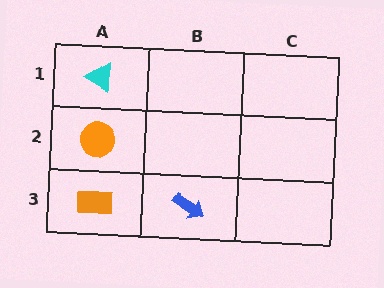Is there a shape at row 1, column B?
No, that cell is empty.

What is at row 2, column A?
An orange circle.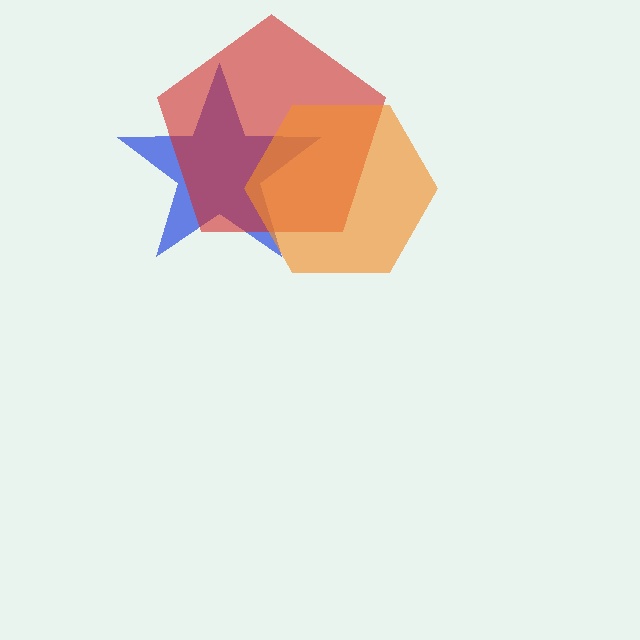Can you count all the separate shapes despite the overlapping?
Yes, there are 3 separate shapes.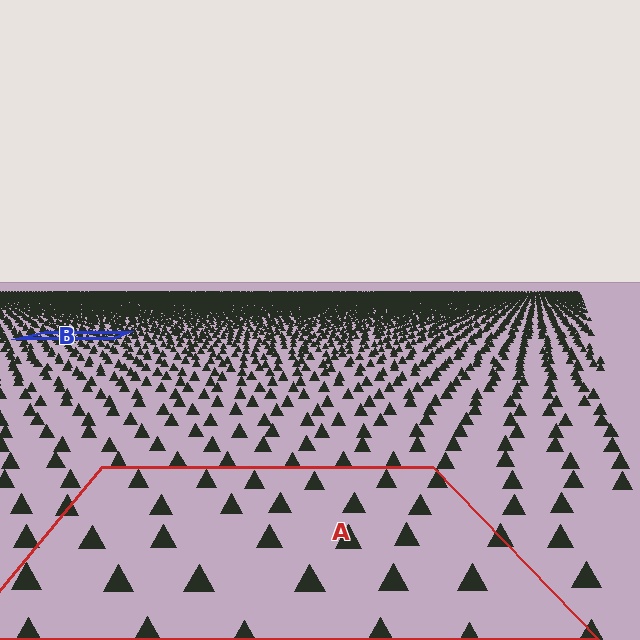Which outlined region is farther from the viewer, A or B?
Region B is farther from the viewer — the texture elements inside it appear smaller and more densely packed.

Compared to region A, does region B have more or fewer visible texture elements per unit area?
Region B has more texture elements per unit area — they are packed more densely because it is farther away.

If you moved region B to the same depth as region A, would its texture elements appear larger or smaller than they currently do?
They would appear larger. At a closer depth, the same texture elements are projected at a bigger on-screen size.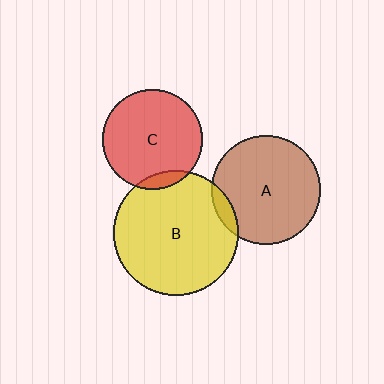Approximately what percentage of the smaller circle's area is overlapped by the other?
Approximately 10%.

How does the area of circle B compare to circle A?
Approximately 1.3 times.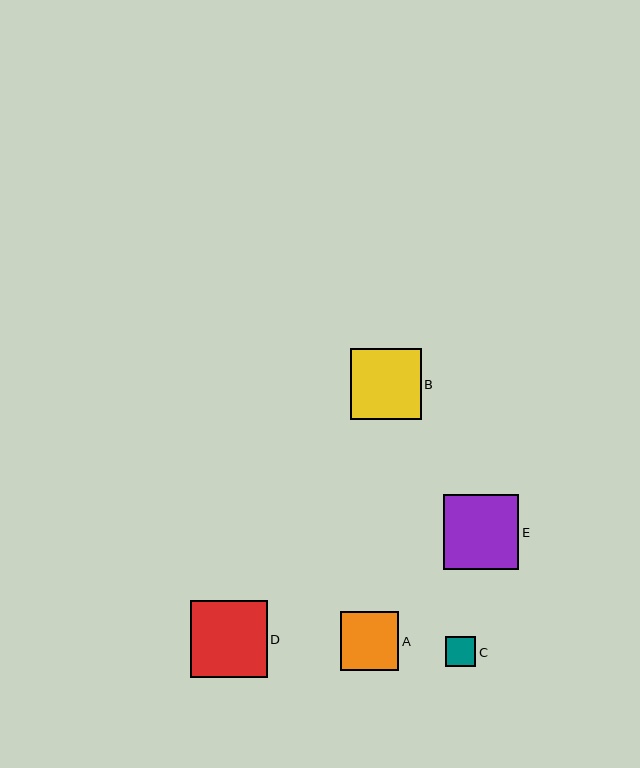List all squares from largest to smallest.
From largest to smallest: D, E, B, A, C.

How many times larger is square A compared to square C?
Square A is approximately 1.9 times the size of square C.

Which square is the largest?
Square D is the largest with a size of approximately 77 pixels.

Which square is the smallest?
Square C is the smallest with a size of approximately 30 pixels.